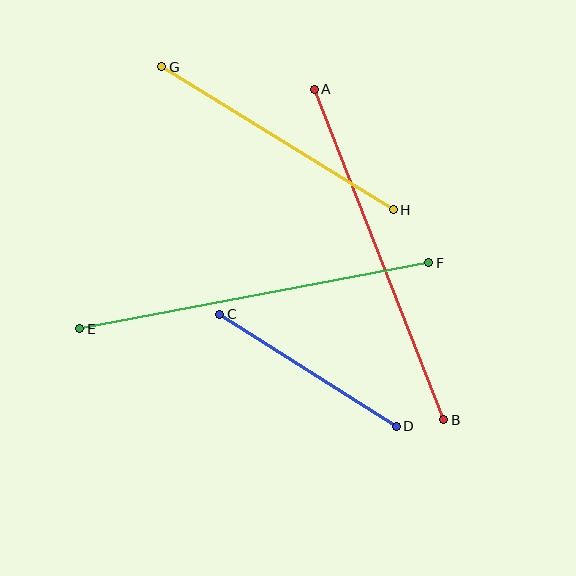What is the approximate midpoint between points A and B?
The midpoint is at approximately (379, 255) pixels.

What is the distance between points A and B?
The distance is approximately 355 pixels.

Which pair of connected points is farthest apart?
Points A and B are farthest apart.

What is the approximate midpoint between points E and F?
The midpoint is at approximately (254, 296) pixels.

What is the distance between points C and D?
The distance is approximately 209 pixels.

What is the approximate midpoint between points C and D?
The midpoint is at approximately (308, 370) pixels.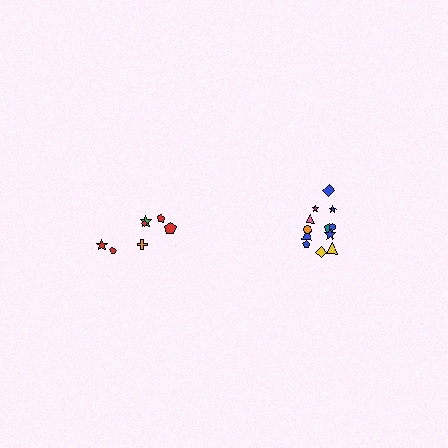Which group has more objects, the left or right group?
The right group.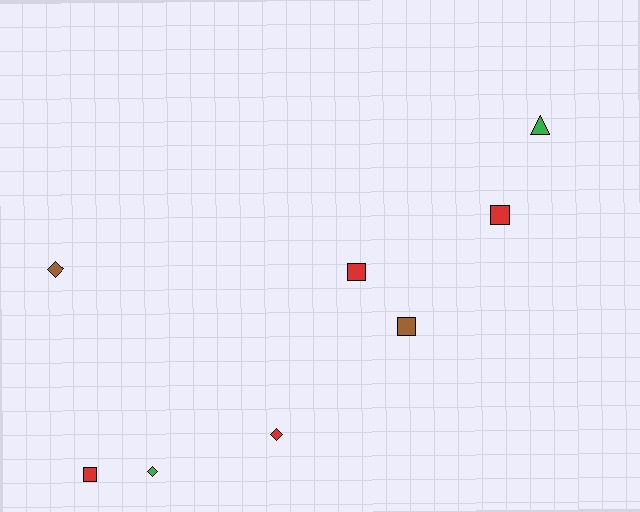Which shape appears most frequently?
Square, with 4 objects.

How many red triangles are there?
There are no red triangles.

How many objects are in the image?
There are 8 objects.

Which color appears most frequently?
Red, with 4 objects.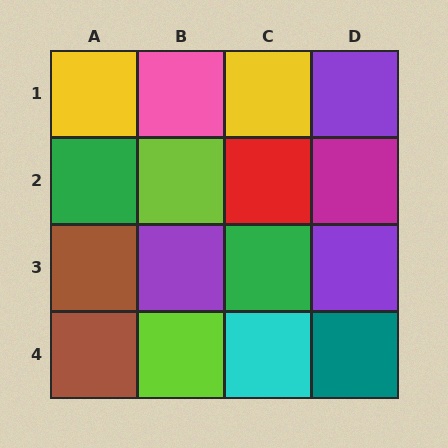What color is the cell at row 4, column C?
Cyan.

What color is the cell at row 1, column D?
Purple.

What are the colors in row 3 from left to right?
Brown, purple, green, purple.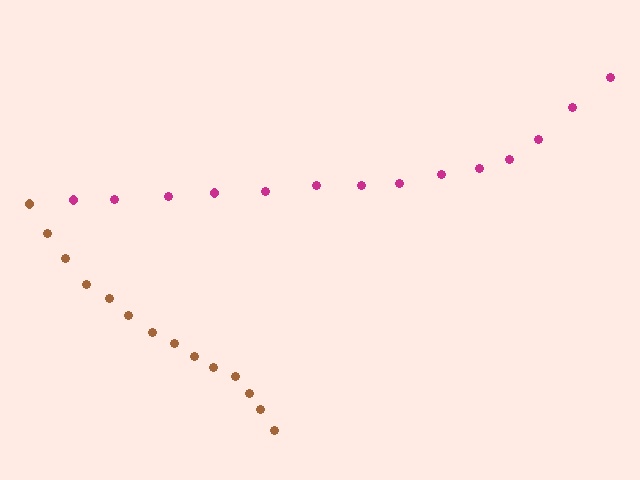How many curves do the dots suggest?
There are 2 distinct paths.